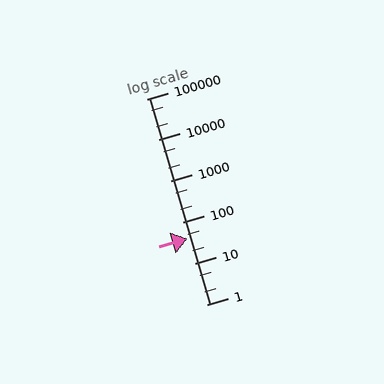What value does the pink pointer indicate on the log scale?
The pointer indicates approximately 39.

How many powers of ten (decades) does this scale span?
The scale spans 5 decades, from 1 to 100000.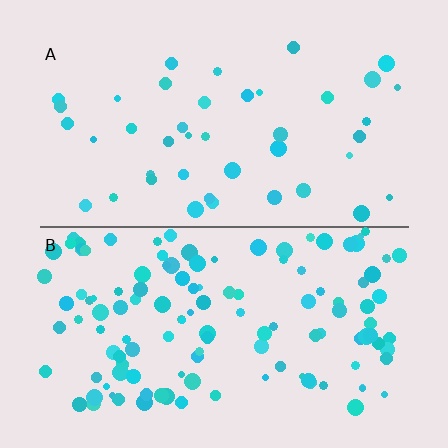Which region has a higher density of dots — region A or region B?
B (the bottom).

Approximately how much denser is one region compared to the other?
Approximately 3.0× — region B over region A.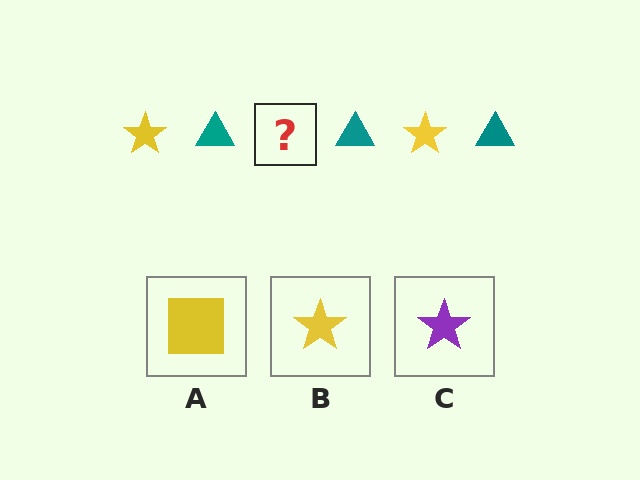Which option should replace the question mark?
Option B.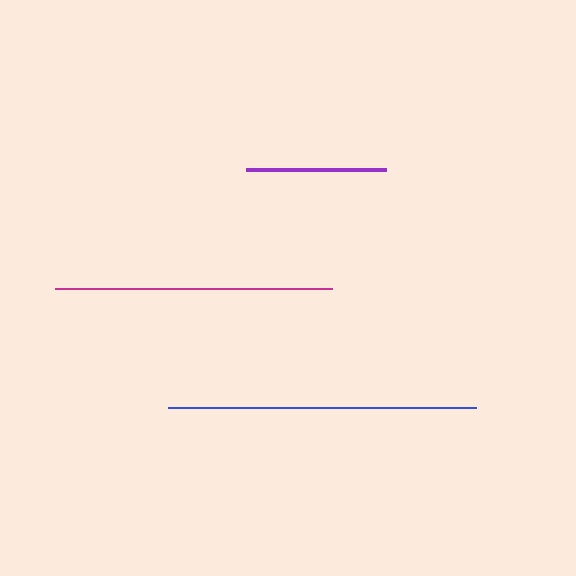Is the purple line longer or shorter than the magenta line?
The magenta line is longer than the purple line.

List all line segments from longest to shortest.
From longest to shortest: blue, magenta, purple.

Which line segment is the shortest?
The purple line is the shortest at approximately 140 pixels.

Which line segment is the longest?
The blue line is the longest at approximately 308 pixels.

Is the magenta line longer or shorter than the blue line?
The blue line is longer than the magenta line.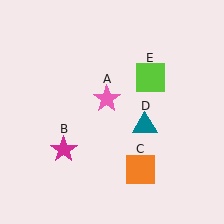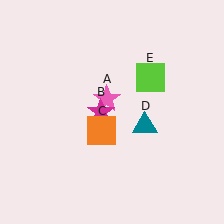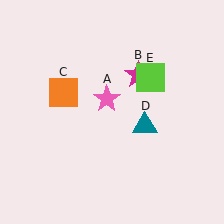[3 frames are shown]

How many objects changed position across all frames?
2 objects changed position: magenta star (object B), orange square (object C).